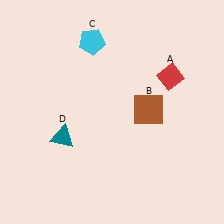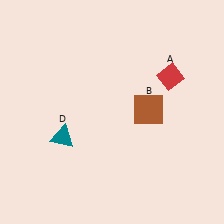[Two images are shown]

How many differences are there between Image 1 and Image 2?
There is 1 difference between the two images.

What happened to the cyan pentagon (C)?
The cyan pentagon (C) was removed in Image 2. It was in the top-left area of Image 1.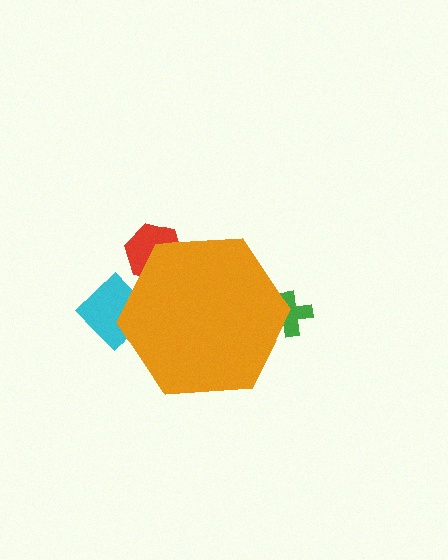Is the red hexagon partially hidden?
Yes, the red hexagon is partially hidden behind the orange hexagon.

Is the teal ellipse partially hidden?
Yes, the teal ellipse is partially hidden behind the orange hexagon.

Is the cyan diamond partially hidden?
Yes, the cyan diamond is partially hidden behind the orange hexagon.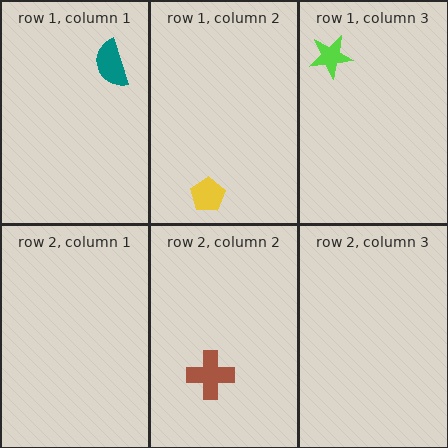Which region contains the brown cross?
The row 2, column 2 region.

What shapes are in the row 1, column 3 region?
The lime star.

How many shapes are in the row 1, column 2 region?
1.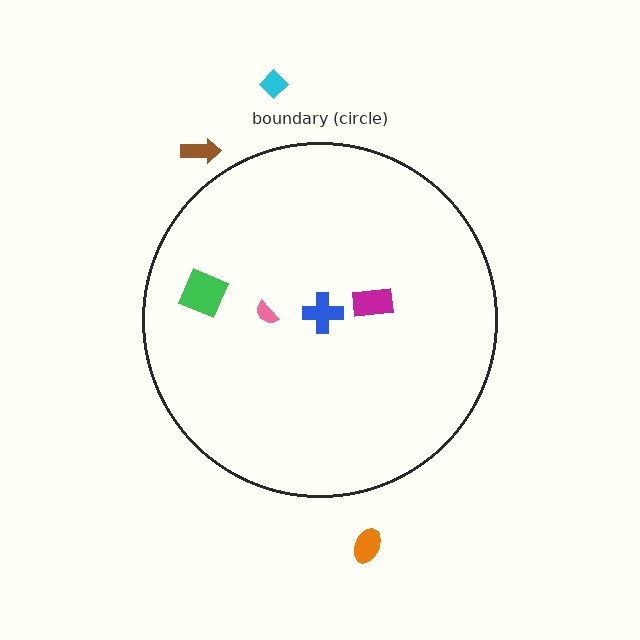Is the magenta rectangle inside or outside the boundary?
Inside.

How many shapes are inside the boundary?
4 inside, 3 outside.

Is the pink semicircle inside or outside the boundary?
Inside.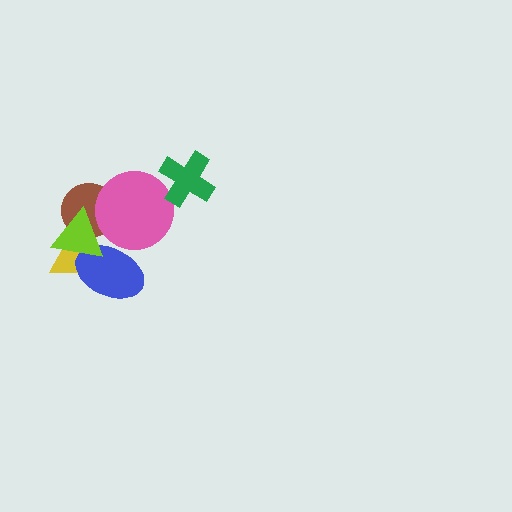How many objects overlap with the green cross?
0 objects overlap with the green cross.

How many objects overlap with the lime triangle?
4 objects overlap with the lime triangle.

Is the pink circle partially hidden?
Yes, it is partially covered by another shape.